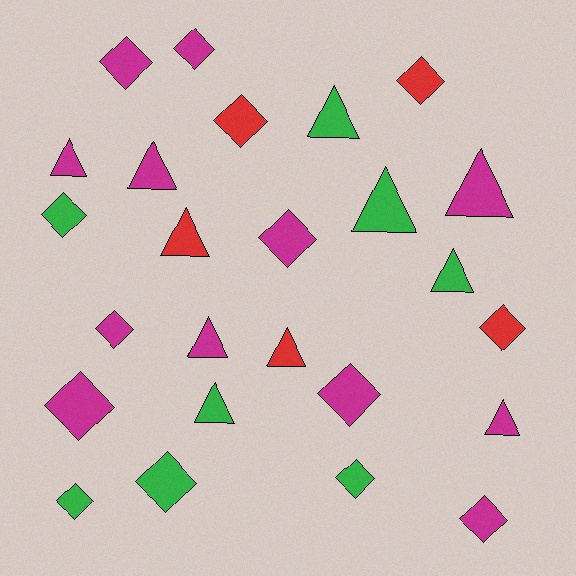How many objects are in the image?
There are 25 objects.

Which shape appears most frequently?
Diamond, with 14 objects.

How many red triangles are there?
There are 2 red triangles.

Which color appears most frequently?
Magenta, with 12 objects.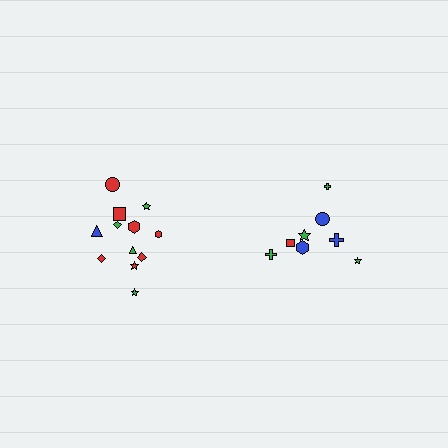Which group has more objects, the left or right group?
The left group.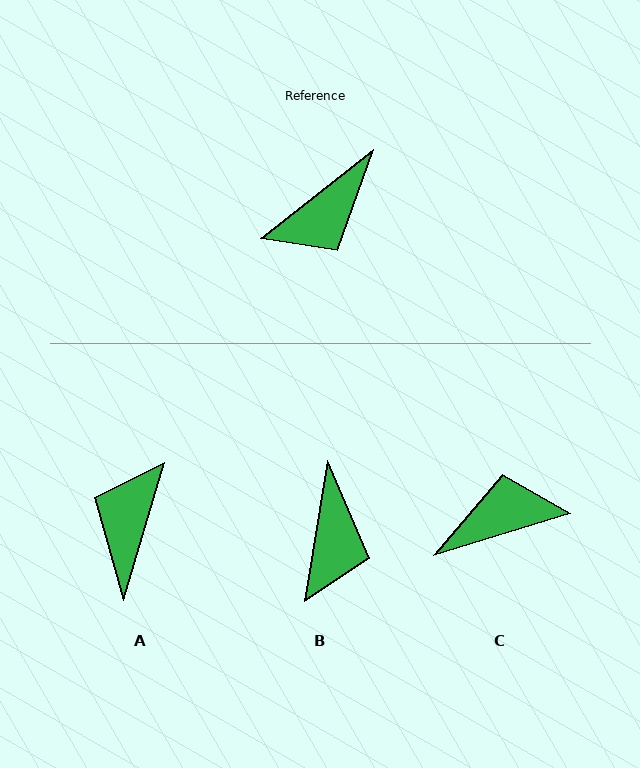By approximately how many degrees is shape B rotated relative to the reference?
Approximately 43 degrees counter-clockwise.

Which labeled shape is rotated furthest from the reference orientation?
C, about 159 degrees away.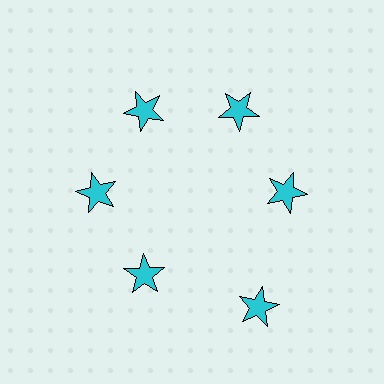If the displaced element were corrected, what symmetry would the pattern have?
It would have 6-fold rotational symmetry — the pattern would map onto itself every 60 degrees.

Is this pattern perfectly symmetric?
No. The 6 cyan stars are arranged in a ring, but one element near the 5 o'clock position is pushed outward from the center, breaking the 6-fold rotational symmetry.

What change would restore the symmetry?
The symmetry would be restored by moving it inward, back onto the ring so that all 6 stars sit at equal angles and equal distance from the center.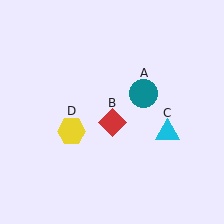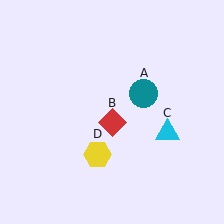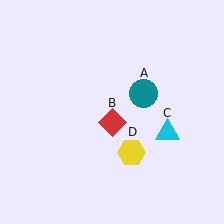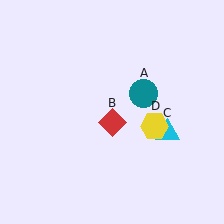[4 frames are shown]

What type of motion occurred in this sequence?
The yellow hexagon (object D) rotated counterclockwise around the center of the scene.